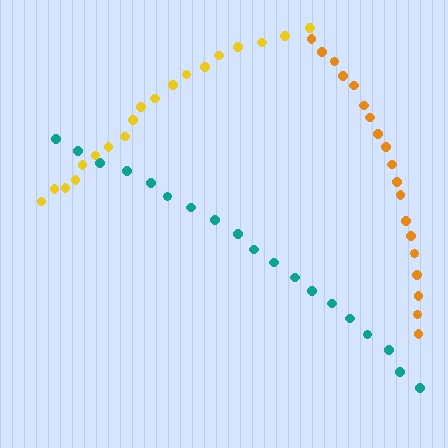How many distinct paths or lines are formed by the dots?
There are 3 distinct paths.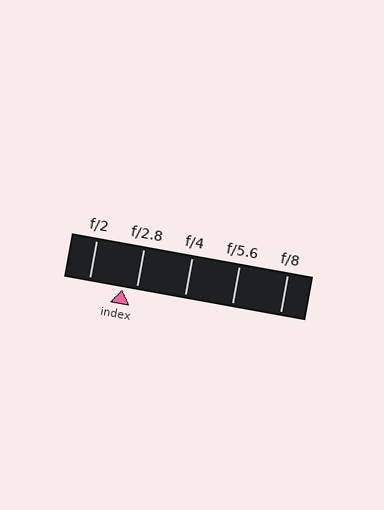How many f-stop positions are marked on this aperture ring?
There are 5 f-stop positions marked.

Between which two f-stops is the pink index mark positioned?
The index mark is between f/2 and f/2.8.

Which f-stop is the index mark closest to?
The index mark is closest to f/2.8.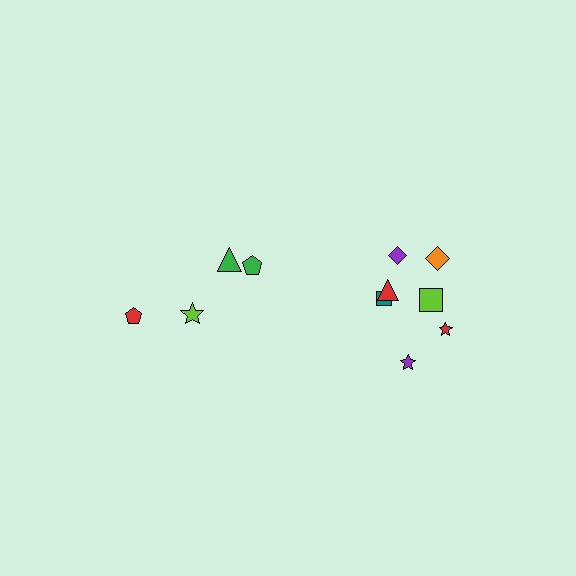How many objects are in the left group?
There are 4 objects.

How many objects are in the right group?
There are 7 objects.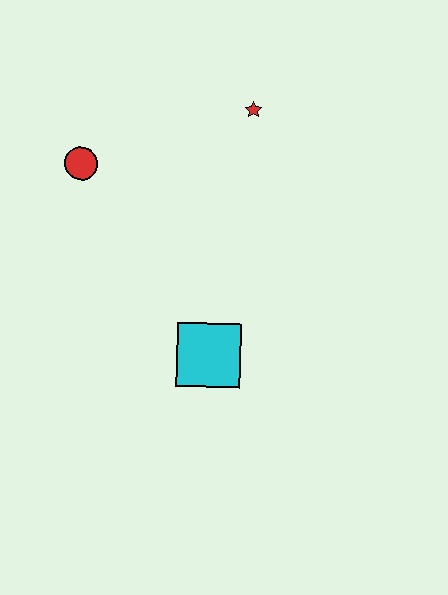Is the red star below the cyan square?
No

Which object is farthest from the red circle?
The cyan square is farthest from the red circle.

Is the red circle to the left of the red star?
Yes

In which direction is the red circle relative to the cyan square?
The red circle is above the cyan square.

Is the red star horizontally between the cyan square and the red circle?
No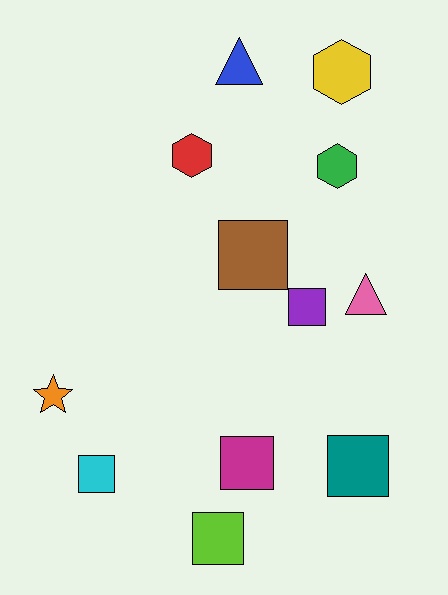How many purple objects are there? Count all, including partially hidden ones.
There is 1 purple object.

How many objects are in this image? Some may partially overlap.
There are 12 objects.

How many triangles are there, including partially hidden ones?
There are 2 triangles.